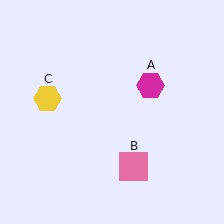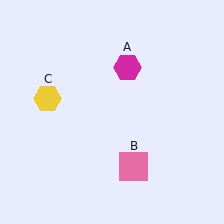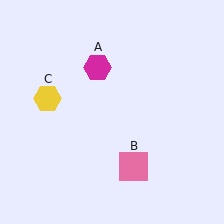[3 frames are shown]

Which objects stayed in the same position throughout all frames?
Pink square (object B) and yellow hexagon (object C) remained stationary.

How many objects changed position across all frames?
1 object changed position: magenta hexagon (object A).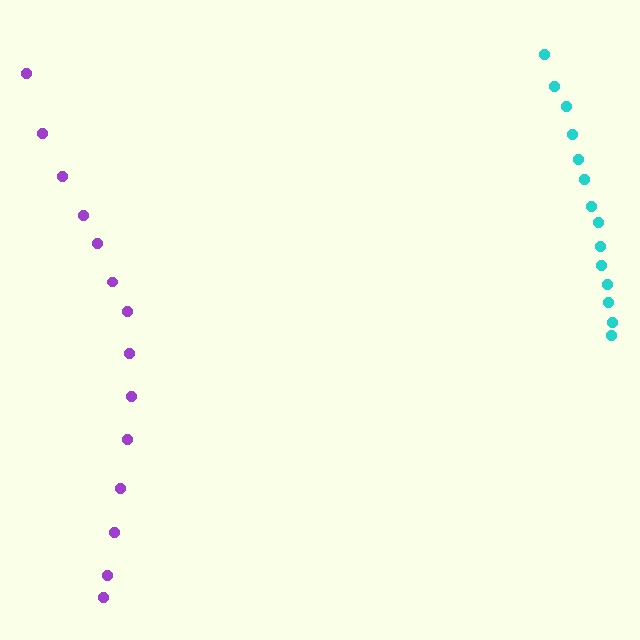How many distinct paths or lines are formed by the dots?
There are 2 distinct paths.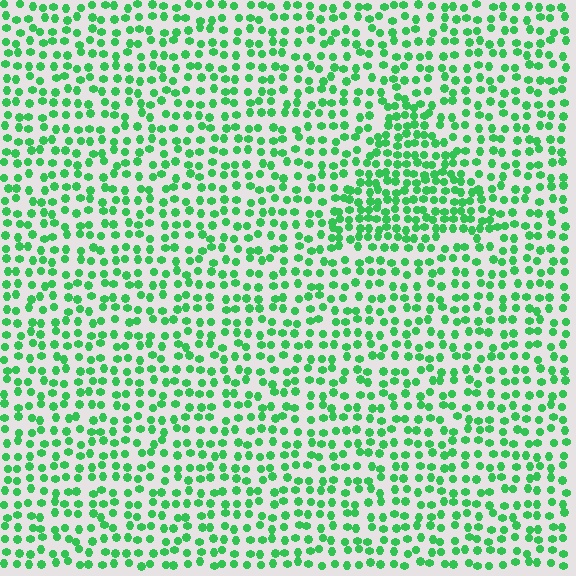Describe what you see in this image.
The image contains small green elements arranged at two different densities. A triangle-shaped region is visible where the elements are more densely packed than the surrounding area.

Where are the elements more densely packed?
The elements are more densely packed inside the triangle boundary.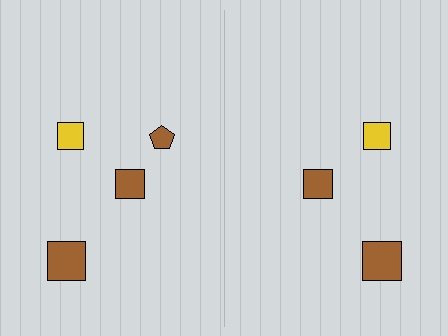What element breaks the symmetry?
A brown pentagon is missing from the right side.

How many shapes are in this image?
There are 7 shapes in this image.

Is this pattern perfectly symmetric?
No, the pattern is not perfectly symmetric. A brown pentagon is missing from the right side.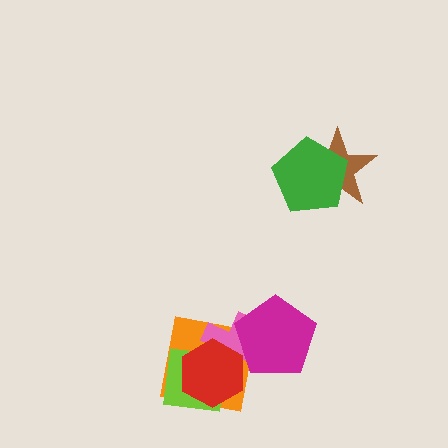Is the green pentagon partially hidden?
No, no other shape covers it.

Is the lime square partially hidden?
Yes, it is partially covered by another shape.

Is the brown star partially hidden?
Yes, it is partially covered by another shape.